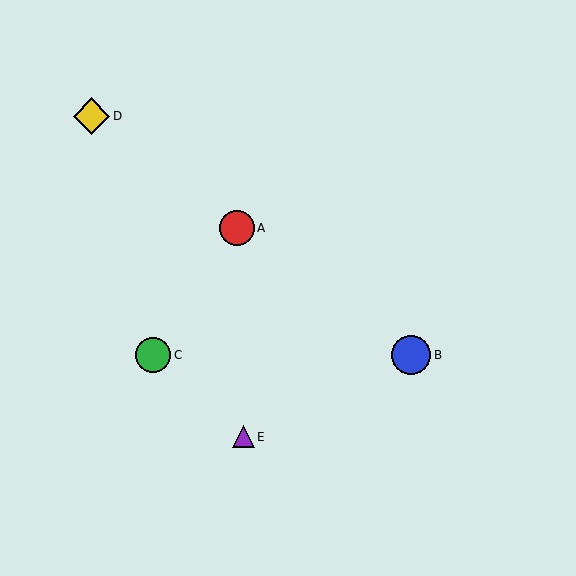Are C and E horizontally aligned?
No, C is at y≈355 and E is at y≈437.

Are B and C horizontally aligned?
Yes, both are at y≈355.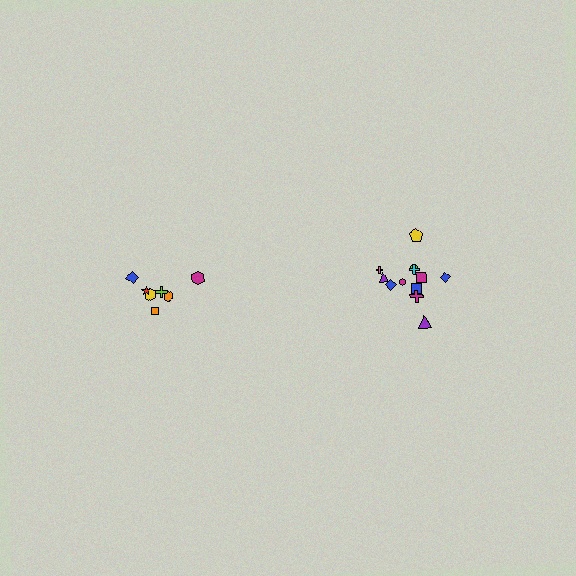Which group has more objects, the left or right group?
The right group.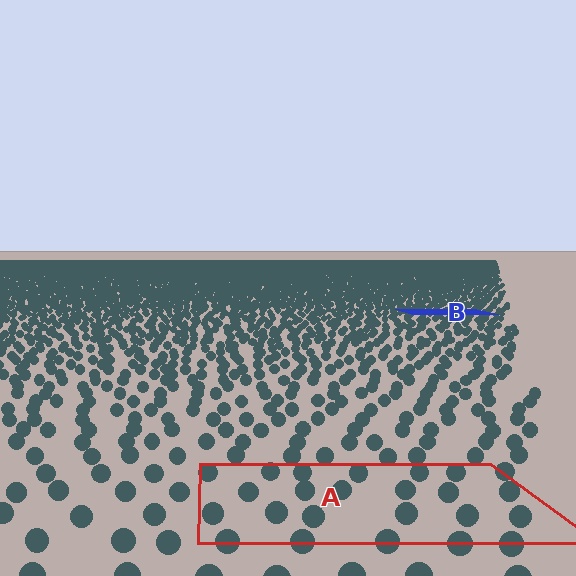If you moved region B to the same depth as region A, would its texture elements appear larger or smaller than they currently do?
They would appear larger. At a closer depth, the same texture elements are projected at a bigger on-screen size.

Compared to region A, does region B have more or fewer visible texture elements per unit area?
Region B has more texture elements per unit area — they are packed more densely because it is farther away.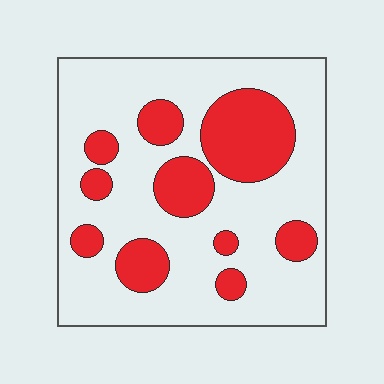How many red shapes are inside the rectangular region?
10.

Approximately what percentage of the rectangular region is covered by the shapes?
Approximately 25%.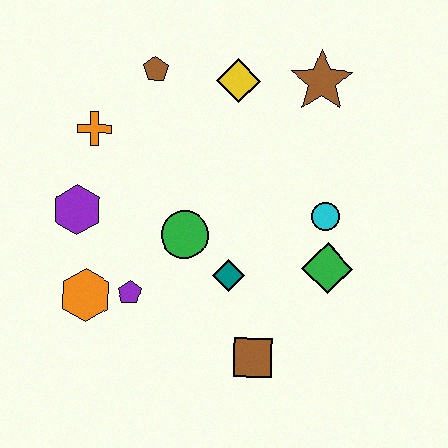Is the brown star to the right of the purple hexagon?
Yes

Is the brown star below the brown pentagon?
Yes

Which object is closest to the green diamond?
The cyan circle is closest to the green diamond.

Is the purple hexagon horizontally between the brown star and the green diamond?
No